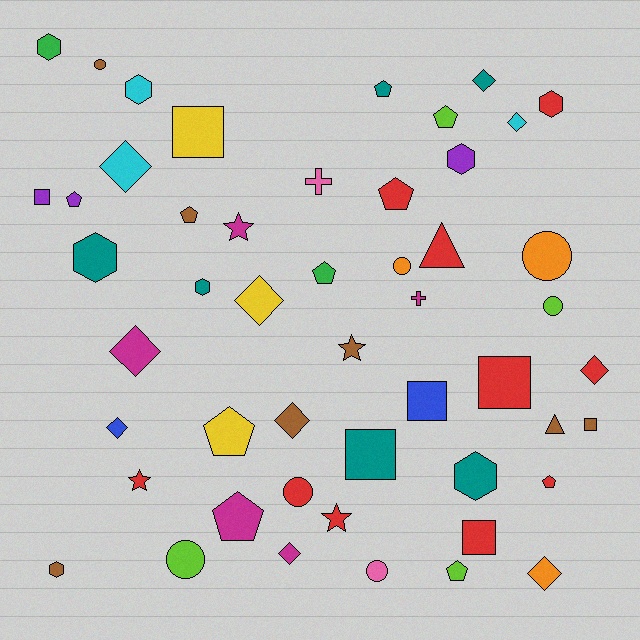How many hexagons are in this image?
There are 8 hexagons.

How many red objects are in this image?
There are 10 red objects.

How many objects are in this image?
There are 50 objects.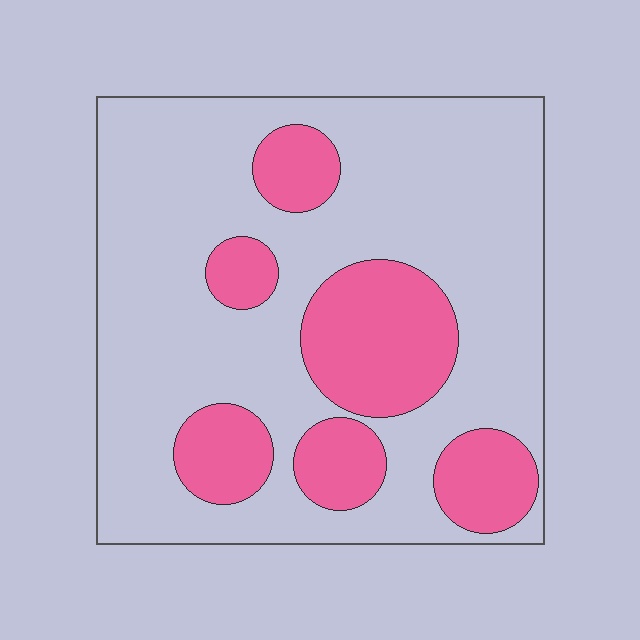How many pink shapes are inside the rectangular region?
6.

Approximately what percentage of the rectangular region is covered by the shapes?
Approximately 25%.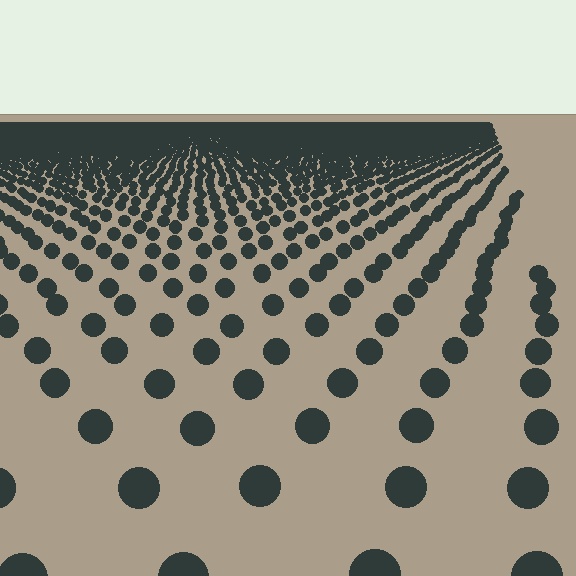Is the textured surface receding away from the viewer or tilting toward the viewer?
The surface is receding away from the viewer. Texture elements get smaller and denser toward the top.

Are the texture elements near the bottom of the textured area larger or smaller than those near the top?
Larger. Near the bottom, elements are closer to the viewer and appear at a bigger on-screen size.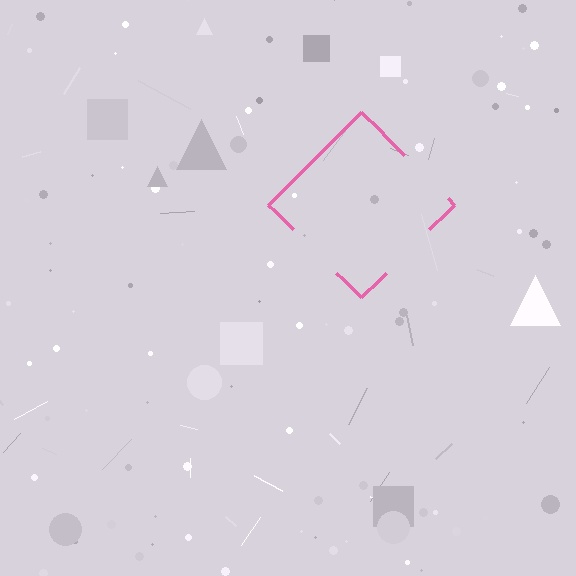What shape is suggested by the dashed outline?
The dashed outline suggests a diamond.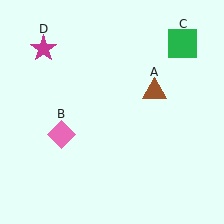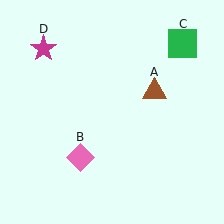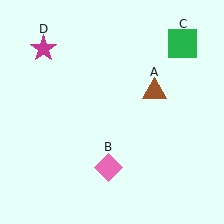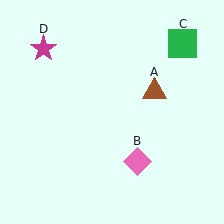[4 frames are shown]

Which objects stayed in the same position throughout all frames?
Brown triangle (object A) and green square (object C) and magenta star (object D) remained stationary.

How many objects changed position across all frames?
1 object changed position: pink diamond (object B).